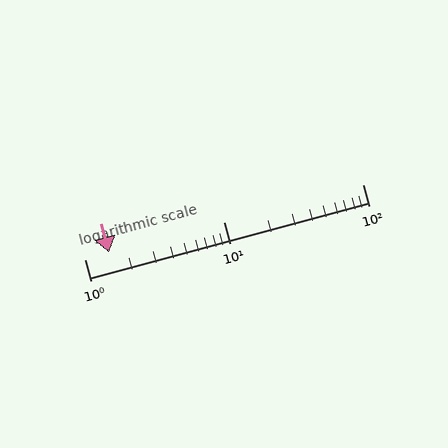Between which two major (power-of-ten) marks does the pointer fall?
The pointer is between 1 and 10.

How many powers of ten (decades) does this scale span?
The scale spans 2 decades, from 1 to 100.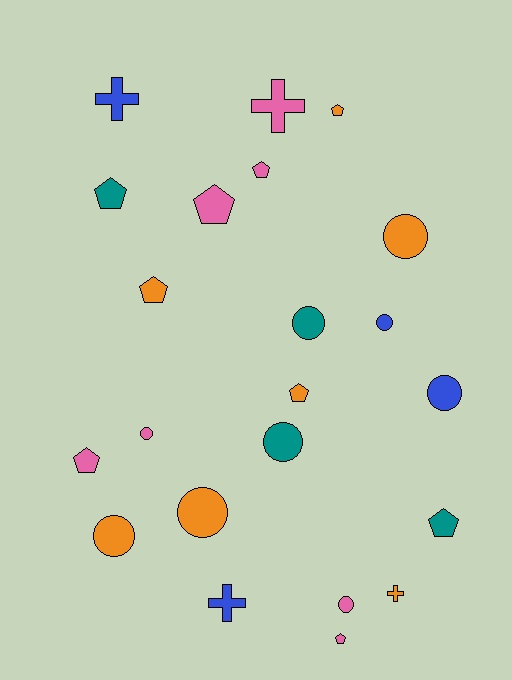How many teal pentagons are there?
There are 2 teal pentagons.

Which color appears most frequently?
Orange, with 7 objects.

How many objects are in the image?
There are 22 objects.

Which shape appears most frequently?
Circle, with 9 objects.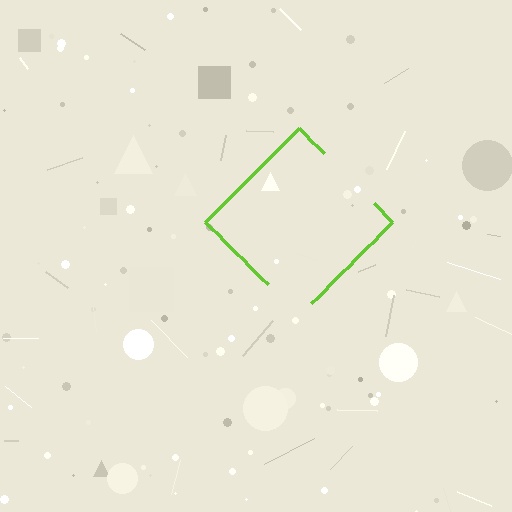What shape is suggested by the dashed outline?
The dashed outline suggests a diamond.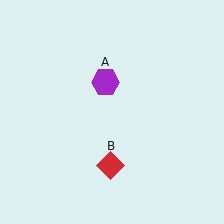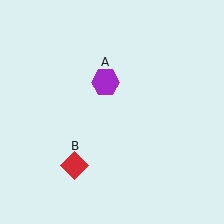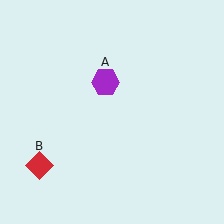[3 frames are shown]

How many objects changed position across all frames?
1 object changed position: red diamond (object B).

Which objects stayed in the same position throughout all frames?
Purple hexagon (object A) remained stationary.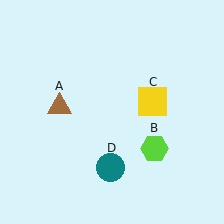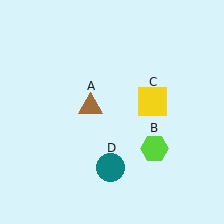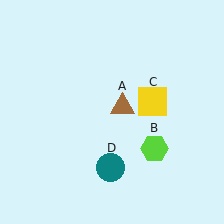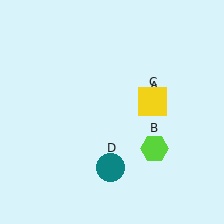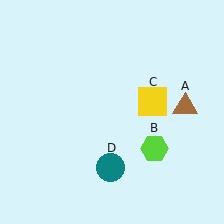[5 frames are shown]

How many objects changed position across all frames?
1 object changed position: brown triangle (object A).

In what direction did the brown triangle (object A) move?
The brown triangle (object A) moved right.